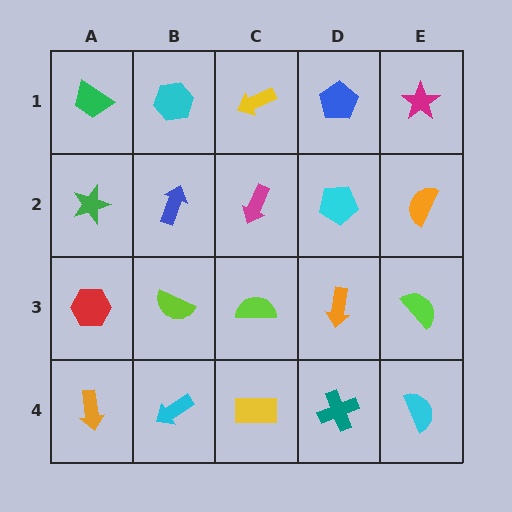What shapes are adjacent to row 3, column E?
An orange semicircle (row 2, column E), a cyan semicircle (row 4, column E), an orange arrow (row 3, column D).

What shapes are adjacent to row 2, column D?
A blue pentagon (row 1, column D), an orange arrow (row 3, column D), a magenta arrow (row 2, column C), an orange semicircle (row 2, column E).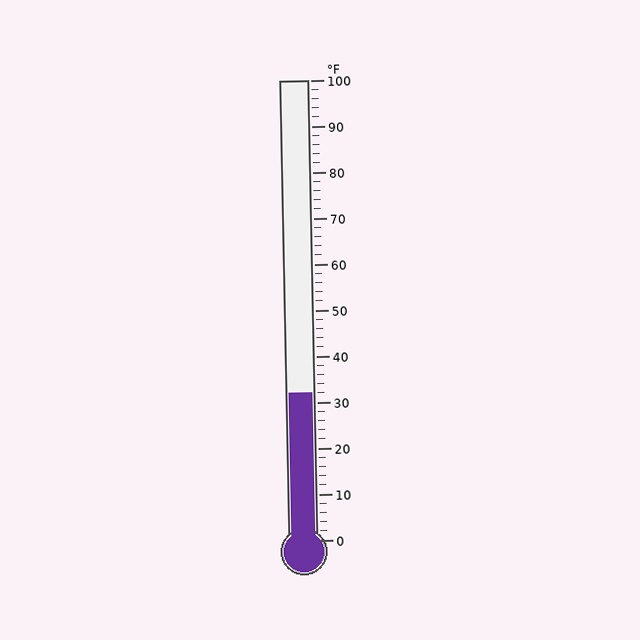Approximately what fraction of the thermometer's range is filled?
The thermometer is filled to approximately 30% of its range.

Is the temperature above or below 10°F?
The temperature is above 10°F.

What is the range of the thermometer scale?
The thermometer scale ranges from 0°F to 100°F.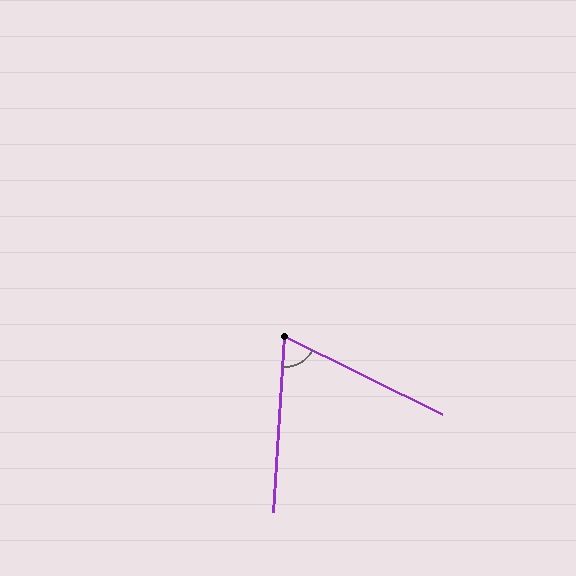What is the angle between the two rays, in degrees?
Approximately 67 degrees.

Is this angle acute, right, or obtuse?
It is acute.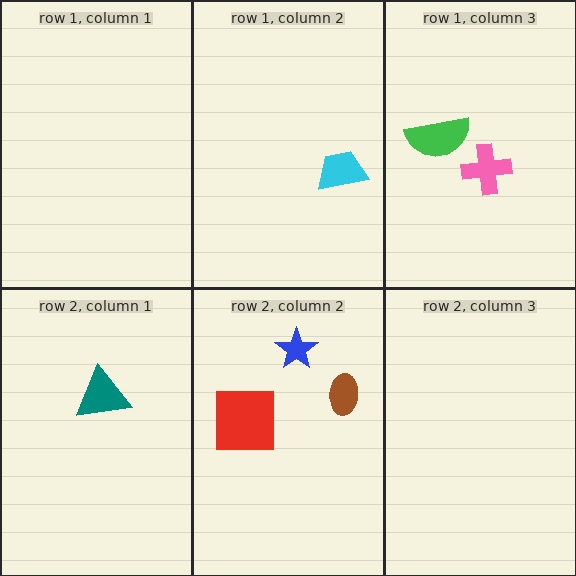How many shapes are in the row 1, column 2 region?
1.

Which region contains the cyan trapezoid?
The row 1, column 2 region.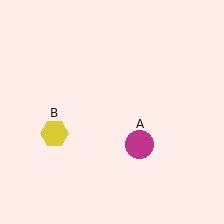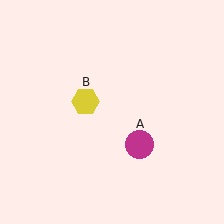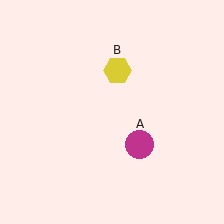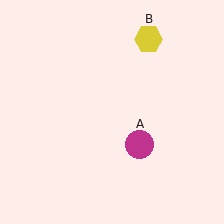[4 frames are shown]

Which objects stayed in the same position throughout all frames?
Magenta circle (object A) remained stationary.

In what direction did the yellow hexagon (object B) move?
The yellow hexagon (object B) moved up and to the right.